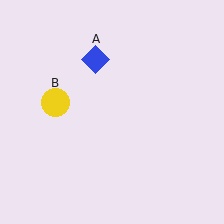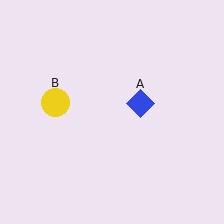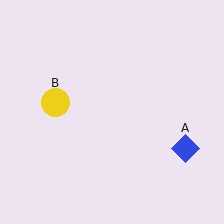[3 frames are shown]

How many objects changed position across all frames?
1 object changed position: blue diamond (object A).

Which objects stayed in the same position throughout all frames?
Yellow circle (object B) remained stationary.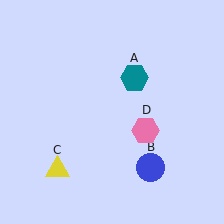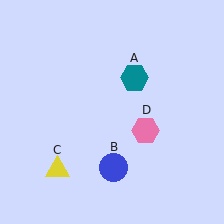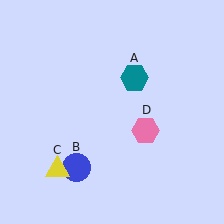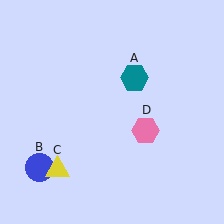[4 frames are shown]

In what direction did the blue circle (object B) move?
The blue circle (object B) moved left.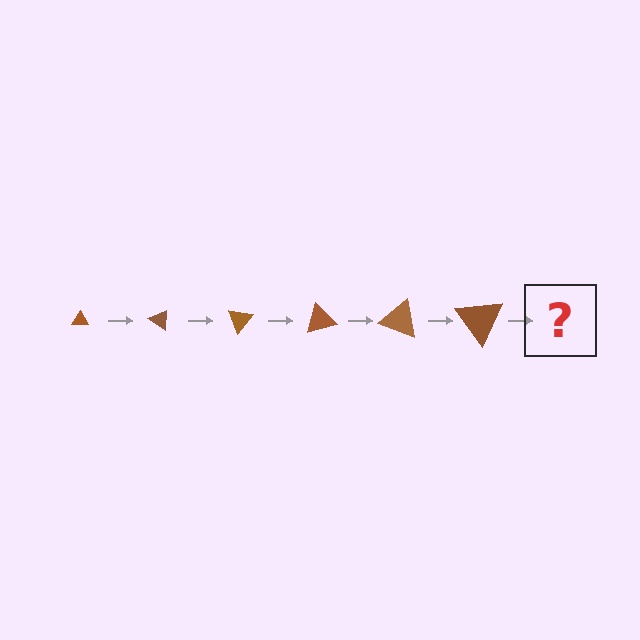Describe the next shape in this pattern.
It should be a triangle, larger than the previous one and rotated 210 degrees from the start.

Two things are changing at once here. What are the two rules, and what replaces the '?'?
The two rules are that the triangle grows larger each step and it rotates 35 degrees each step. The '?' should be a triangle, larger than the previous one and rotated 210 degrees from the start.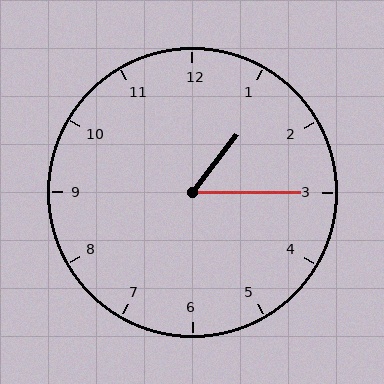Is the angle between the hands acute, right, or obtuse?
It is acute.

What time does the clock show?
1:15.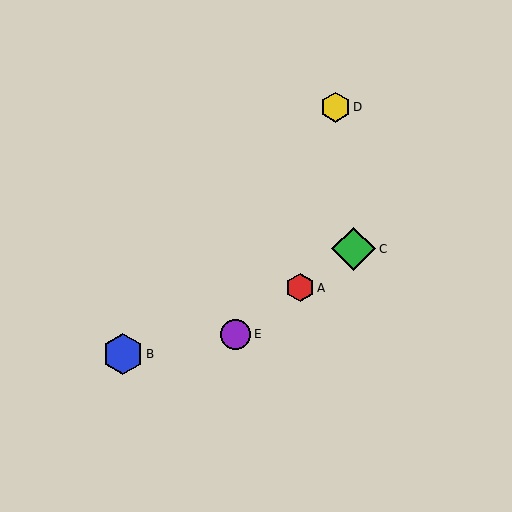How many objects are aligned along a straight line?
3 objects (A, C, E) are aligned along a straight line.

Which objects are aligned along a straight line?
Objects A, C, E are aligned along a straight line.